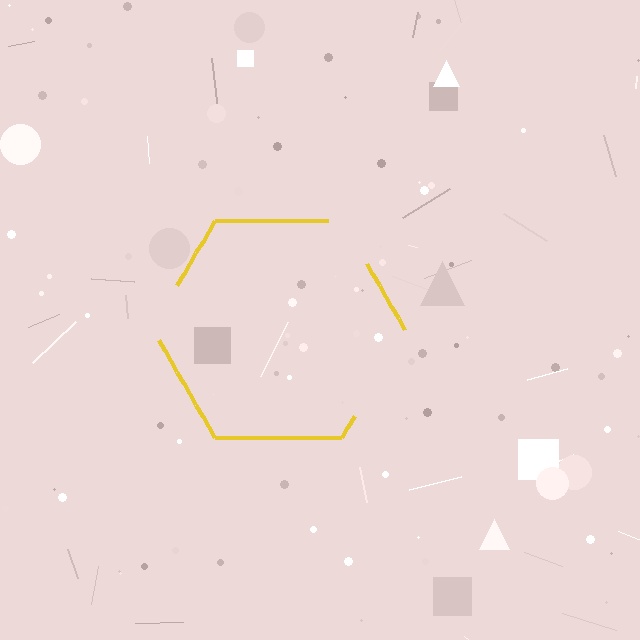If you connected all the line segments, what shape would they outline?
They would outline a hexagon.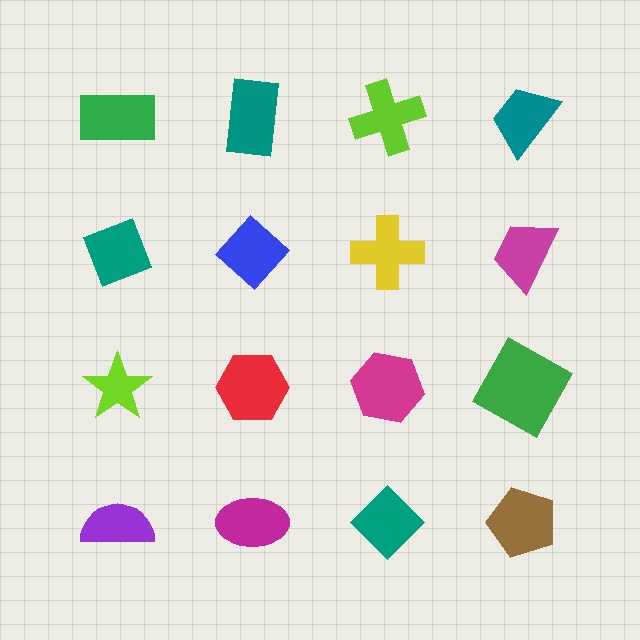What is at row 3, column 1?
A lime star.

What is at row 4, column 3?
A teal diamond.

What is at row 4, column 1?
A purple semicircle.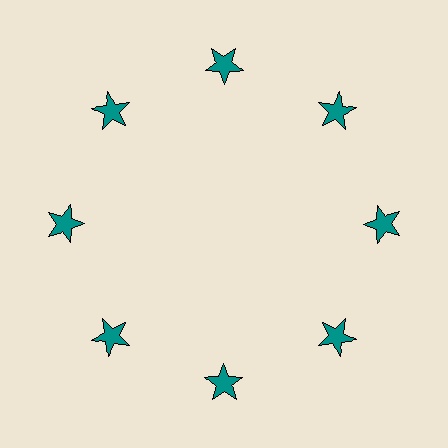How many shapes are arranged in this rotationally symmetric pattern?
There are 8 shapes, arranged in 8 groups of 1.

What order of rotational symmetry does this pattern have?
This pattern has 8-fold rotational symmetry.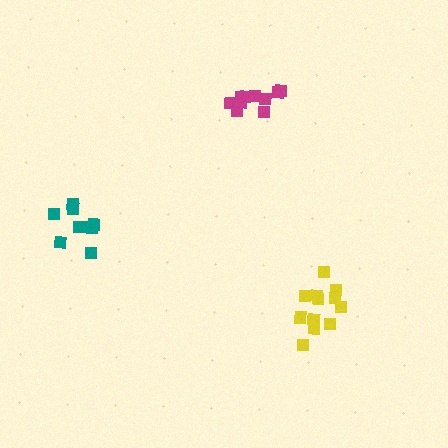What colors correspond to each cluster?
The clusters are colored: yellow, magenta, teal.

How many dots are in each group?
Group 1: 13 dots, Group 2: 11 dots, Group 3: 9 dots (33 total).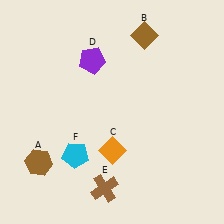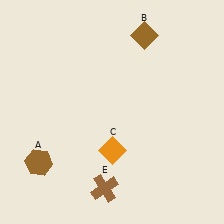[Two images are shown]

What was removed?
The cyan pentagon (F), the purple pentagon (D) were removed in Image 2.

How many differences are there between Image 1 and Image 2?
There are 2 differences between the two images.